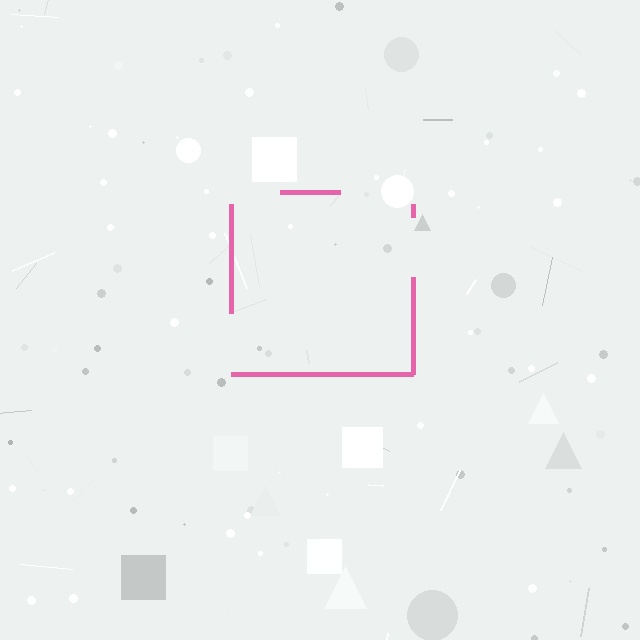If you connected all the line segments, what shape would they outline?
They would outline a square.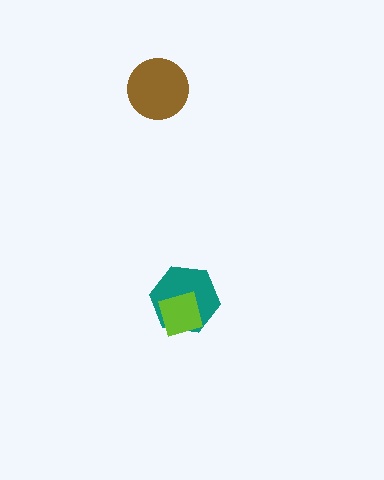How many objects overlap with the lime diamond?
1 object overlaps with the lime diamond.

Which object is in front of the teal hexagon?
The lime diamond is in front of the teal hexagon.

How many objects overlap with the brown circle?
0 objects overlap with the brown circle.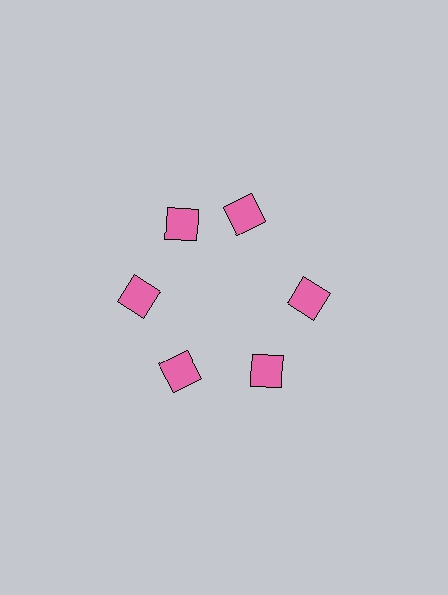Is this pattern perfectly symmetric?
No. The 6 pink squares are arranged in a ring, but one element near the 1 o'clock position is rotated out of alignment along the ring, breaking the 6-fold rotational symmetry.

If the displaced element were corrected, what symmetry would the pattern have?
It would have 6-fold rotational symmetry — the pattern would map onto itself every 60 degrees.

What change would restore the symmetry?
The symmetry would be restored by rotating it back into even spacing with its neighbors so that all 6 squares sit at equal angles and equal distance from the center.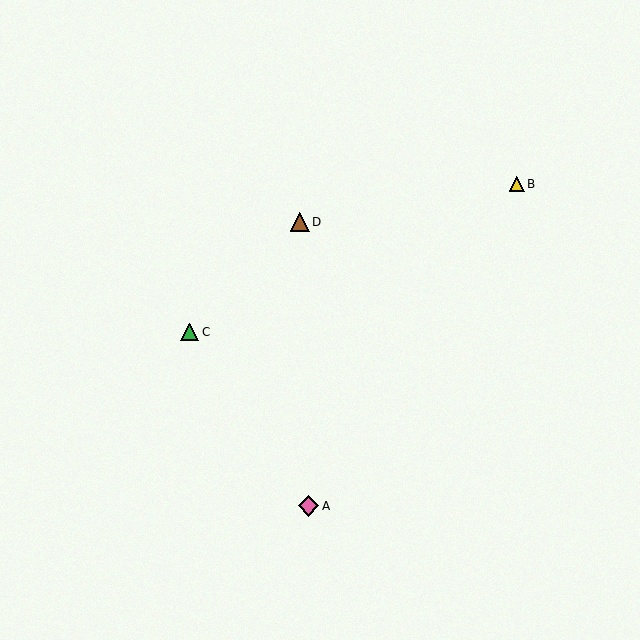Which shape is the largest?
The pink diamond (labeled A) is the largest.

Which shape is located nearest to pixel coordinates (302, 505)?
The pink diamond (labeled A) at (309, 506) is nearest to that location.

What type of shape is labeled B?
Shape B is a yellow triangle.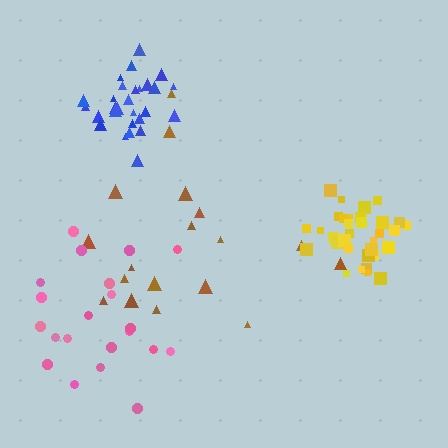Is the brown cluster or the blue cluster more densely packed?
Blue.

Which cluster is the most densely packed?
Yellow.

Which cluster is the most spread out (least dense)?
Brown.